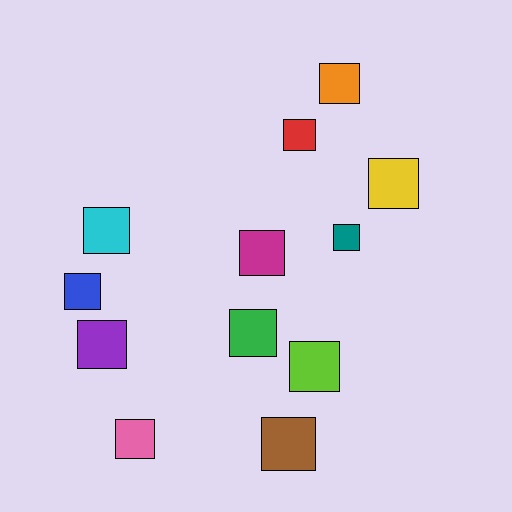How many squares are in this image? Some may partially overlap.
There are 12 squares.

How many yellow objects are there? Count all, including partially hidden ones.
There is 1 yellow object.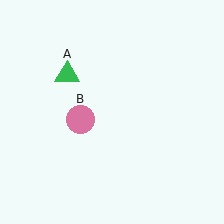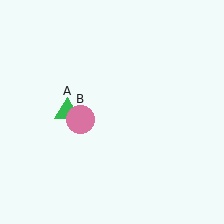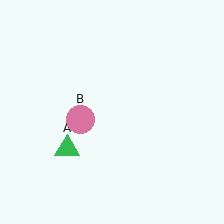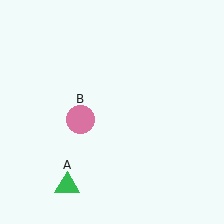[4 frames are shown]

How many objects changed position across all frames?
1 object changed position: green triangle (object A).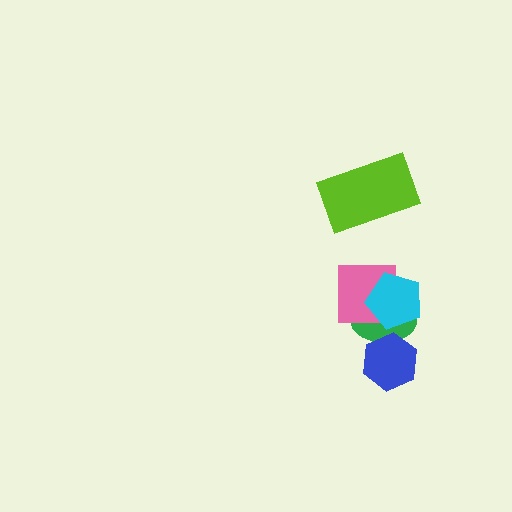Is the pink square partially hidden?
Yes, it is partially covered by another shape.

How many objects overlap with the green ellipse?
3 objects overlap with the green ellipse.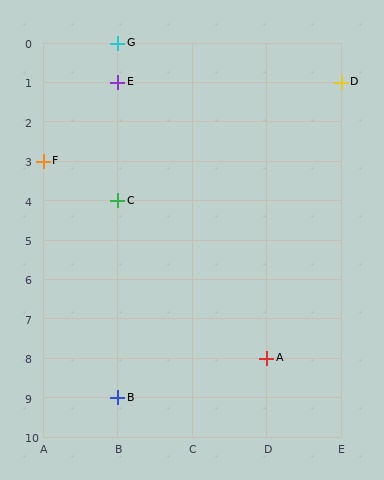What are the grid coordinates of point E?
Point E is at grid coordinates (B, 1).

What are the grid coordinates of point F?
Point F is at grid coordinates (A, 3).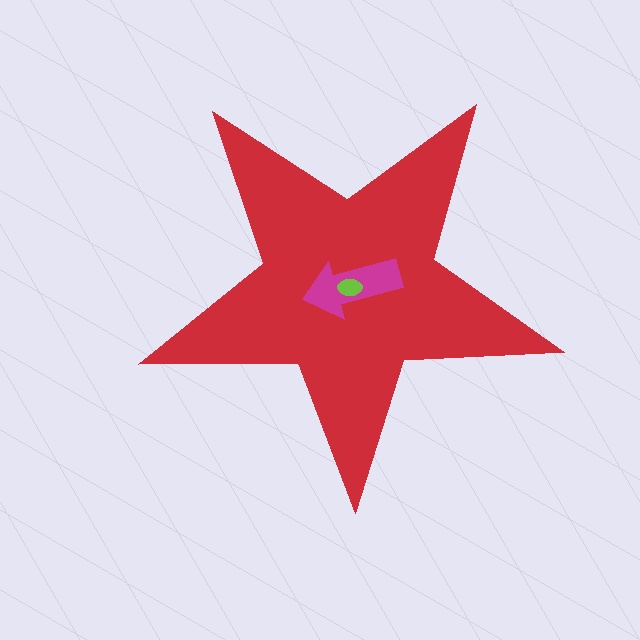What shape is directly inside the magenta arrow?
The lime ellipse.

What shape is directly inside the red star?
The magenta arrow.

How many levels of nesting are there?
3.